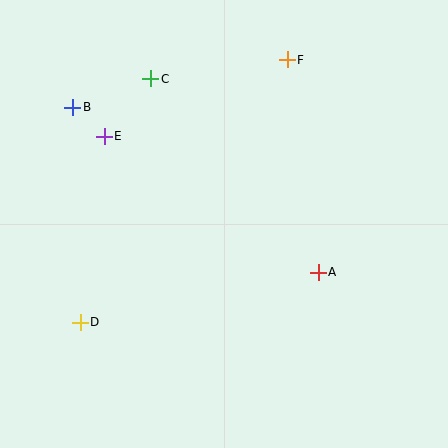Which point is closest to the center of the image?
Point A at (318, 272) is closest to the center.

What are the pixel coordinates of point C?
Point C is at (151, 79).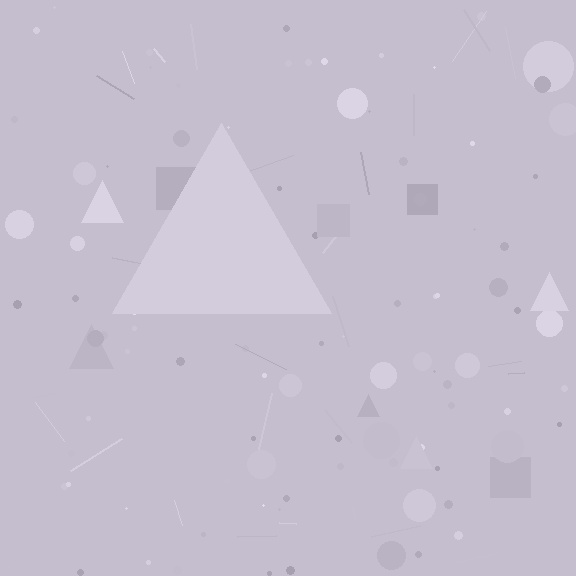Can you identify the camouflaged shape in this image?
The camouflaged shape is a triangle.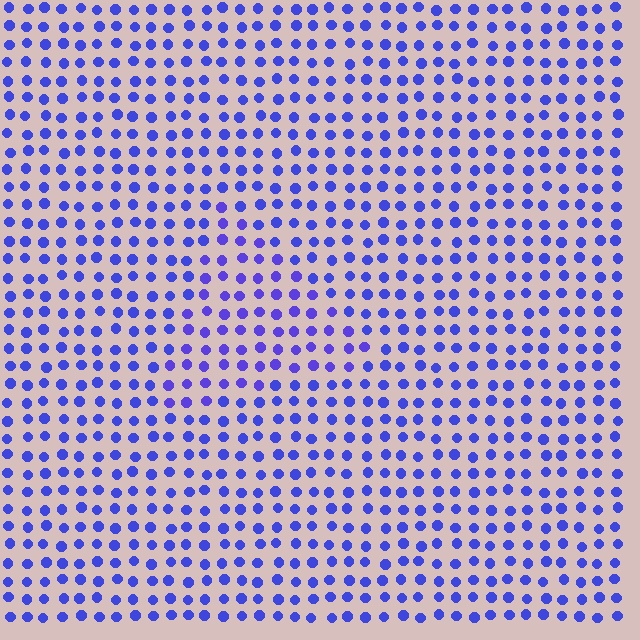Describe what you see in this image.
The image is filled with small blue elements in a uniform arrangement. A triangle-shaped region is visible where the elements are tinted to a slightly different hue, forming a subtle color boundary.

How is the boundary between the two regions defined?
The boundary is defined purely by a slight shift in hue (about 14 degrees). Spacing, size, and orientation are identical on both sides.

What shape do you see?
I see a triangle.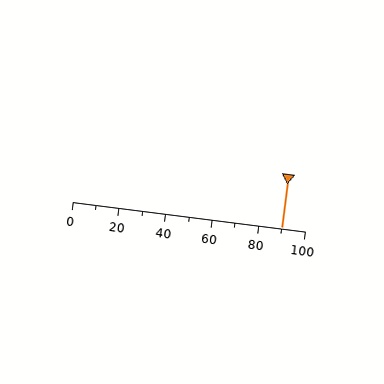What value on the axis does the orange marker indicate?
The marker indicates approximately 90.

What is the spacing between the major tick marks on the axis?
The major ticks are spaced 20 apart.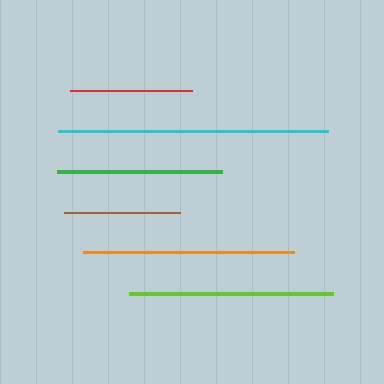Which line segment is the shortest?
The brown line is the shortest at approximately 116 pixels.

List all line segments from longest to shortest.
From longest to shortest: cyan, orange, lime, green, red, brown.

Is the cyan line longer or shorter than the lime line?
The cyan line is longer than the lime line.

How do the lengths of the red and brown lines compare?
The red and brown lines are approximately the same length.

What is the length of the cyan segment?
The cyan segment is approximately 270 pixels long.